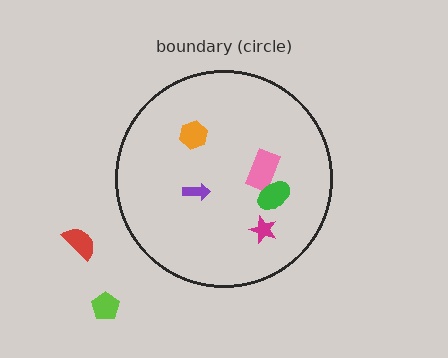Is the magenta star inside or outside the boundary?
Inside.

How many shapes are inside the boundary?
5 inside, 2 outside.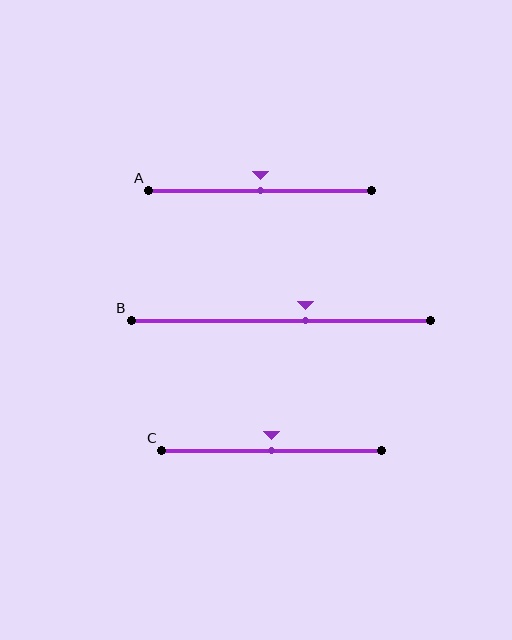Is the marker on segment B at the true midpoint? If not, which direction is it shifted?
No, the marker on segment B is shifted to the right by about 8% of the segment length.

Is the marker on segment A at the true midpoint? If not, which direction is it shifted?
Yes, the marker on segment A is at the true midpoint.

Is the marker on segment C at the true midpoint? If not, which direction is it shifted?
Yes, the marker on segment C is at the true midpoint.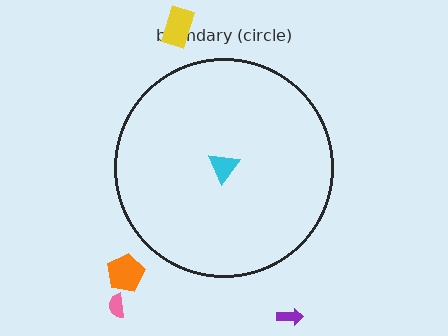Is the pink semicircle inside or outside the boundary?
Outside.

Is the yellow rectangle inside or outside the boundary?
Outside.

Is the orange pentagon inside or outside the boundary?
Outside.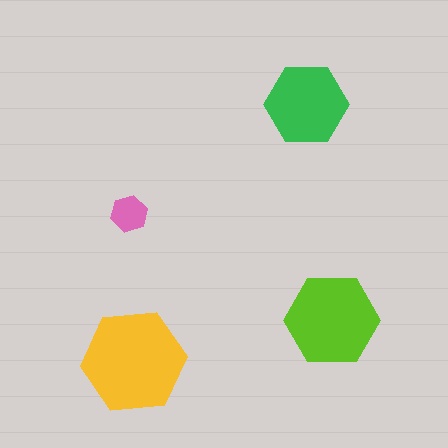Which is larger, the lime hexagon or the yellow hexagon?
The yellow one.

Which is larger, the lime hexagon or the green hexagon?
The lime one.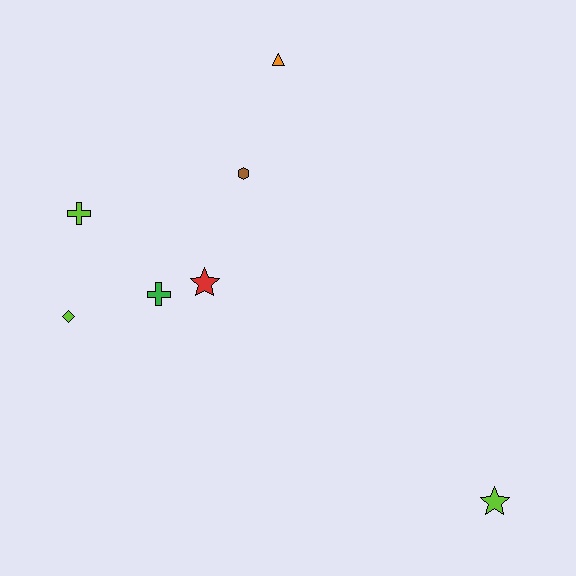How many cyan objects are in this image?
There are no cyan objects.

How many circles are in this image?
There are no circles.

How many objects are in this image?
There are 7 objects.